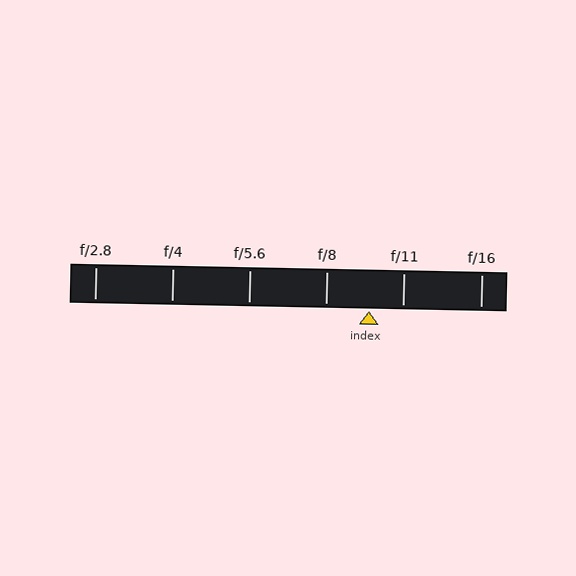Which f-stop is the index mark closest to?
The index mark is closest to f/11.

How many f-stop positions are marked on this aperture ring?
There are 6 f-stop positions marked.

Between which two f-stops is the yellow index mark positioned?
The index mark is between f/8 and f/11.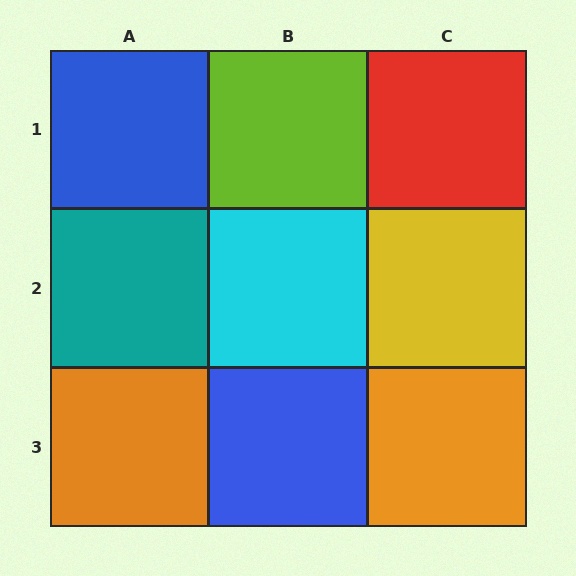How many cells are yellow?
1 cell is yellow.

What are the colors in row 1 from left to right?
Blue, lime, red.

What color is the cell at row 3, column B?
Blue.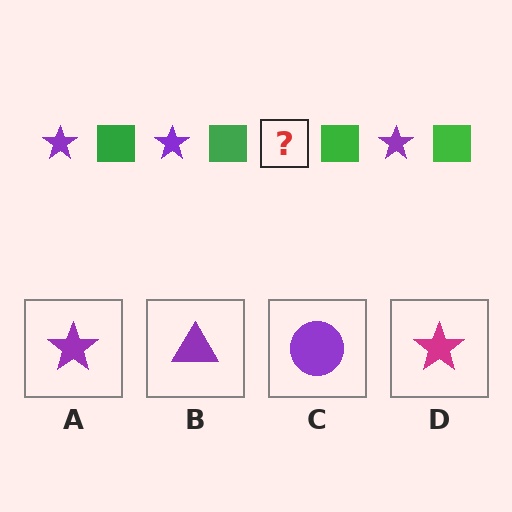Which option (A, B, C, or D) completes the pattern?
A.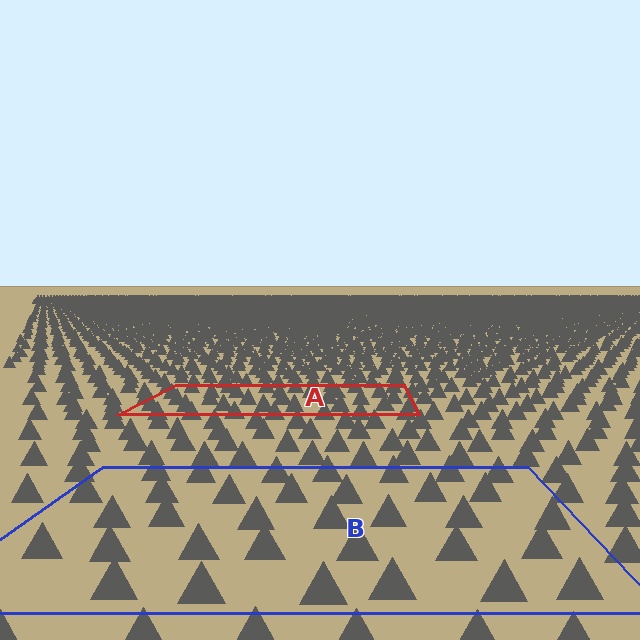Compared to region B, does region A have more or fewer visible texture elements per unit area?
Region A has more texture elements per unit area — they are packed more densely because it is farther away.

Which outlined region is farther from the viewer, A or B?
Region A is farther from the viewer — the texture elements inside it appear smaller and more densely packed.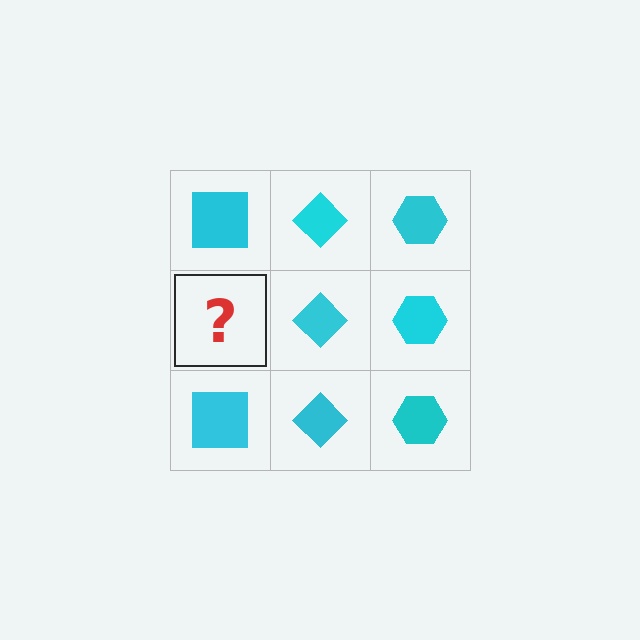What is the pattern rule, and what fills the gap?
The rule is that each column has a consistent shape. The gap should be filled with a cyan square.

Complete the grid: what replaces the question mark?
The question mark should be replaced with a cyan square.